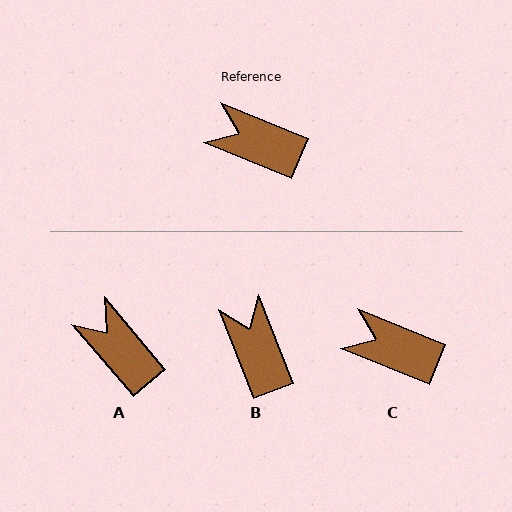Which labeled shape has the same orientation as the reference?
C.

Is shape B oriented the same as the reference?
No, it is off by about 46 degrees.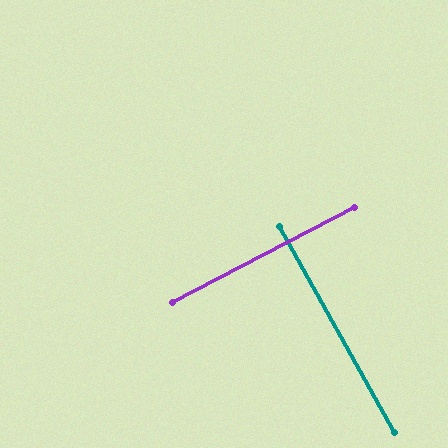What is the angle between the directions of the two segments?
Approximately 88 degrees.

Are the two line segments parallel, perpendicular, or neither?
Perpendicular — they meet at approximately 88°.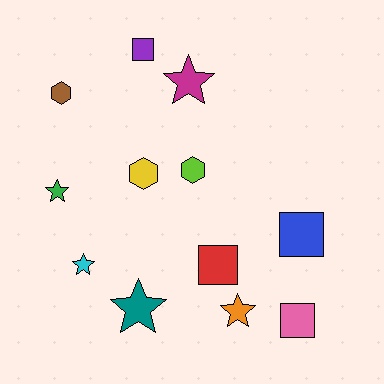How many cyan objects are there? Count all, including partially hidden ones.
There is 1 cyan object.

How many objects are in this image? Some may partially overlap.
There are 12 objects.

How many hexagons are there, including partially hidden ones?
There are 3 hexagons.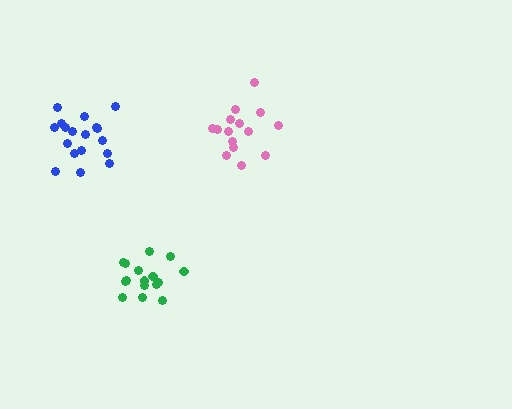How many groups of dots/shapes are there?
There are 3 groups.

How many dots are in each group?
Group 1: 16 dots, Group 2: 18 dots, Group 3: 15 dots (49 total).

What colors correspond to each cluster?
The clusters are colored: green, blue, pink.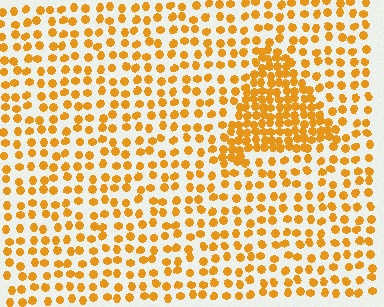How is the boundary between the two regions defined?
The boundary is defined by a change in element density (approximately 2.2x ratio). All elements are the same color, size, and shape.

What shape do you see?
I see a triangle.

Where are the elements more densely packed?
The elements are more densely packed inside the triangle boundary.